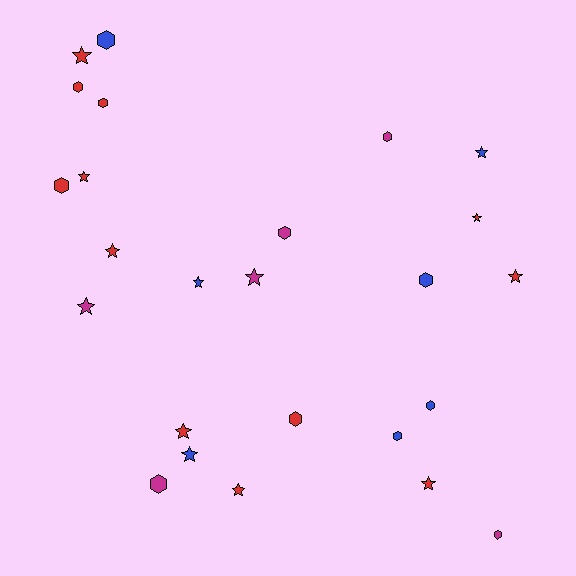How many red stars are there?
There are 8 red stars.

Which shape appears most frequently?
Star, with 13 objects.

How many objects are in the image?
There are 25 objects.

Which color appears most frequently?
Red, with 12 objects.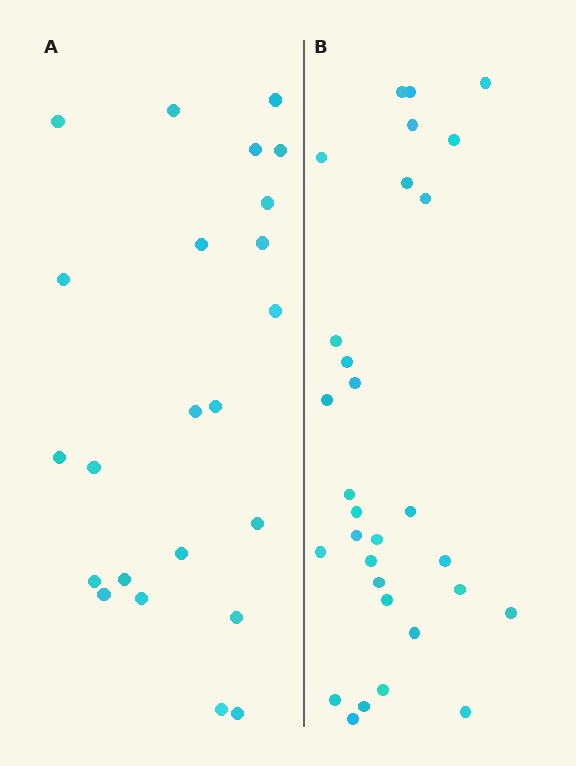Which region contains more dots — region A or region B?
Region B (the right region) has more dots.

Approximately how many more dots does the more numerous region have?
Region B has roughly 8 or so more dots than region A.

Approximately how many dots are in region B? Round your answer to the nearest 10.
About 30 dots.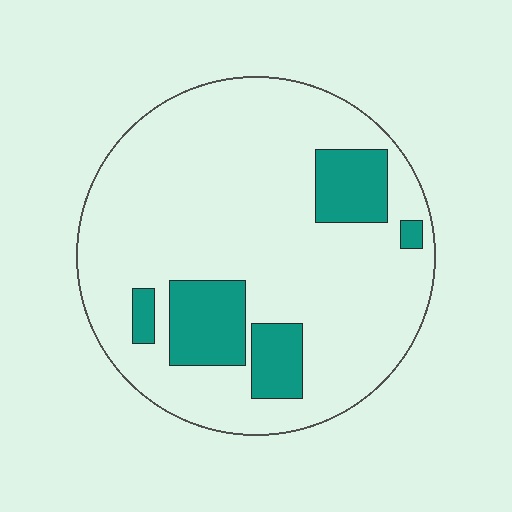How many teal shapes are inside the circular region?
5.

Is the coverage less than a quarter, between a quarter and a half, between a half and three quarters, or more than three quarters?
Less than a quarter.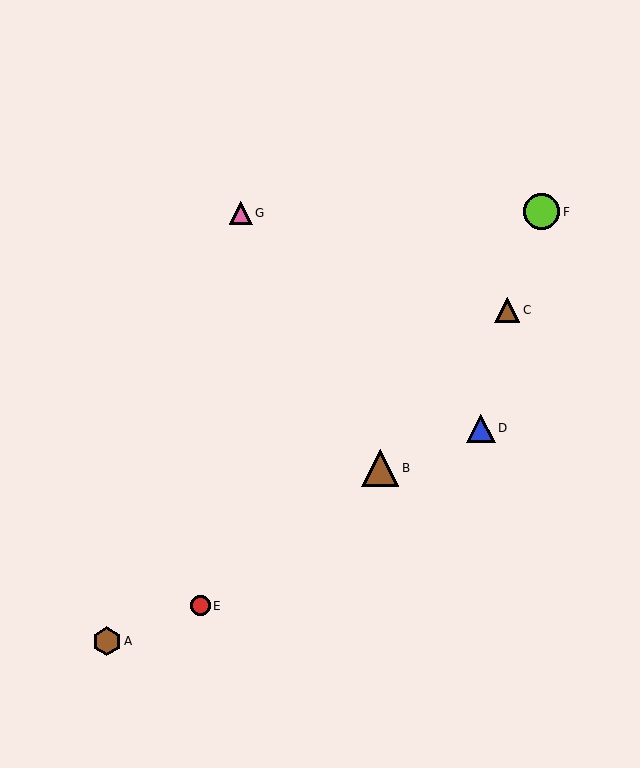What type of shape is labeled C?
Shape C is a brown triangle.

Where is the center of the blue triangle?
The center of the blue triangle is at (481, 428).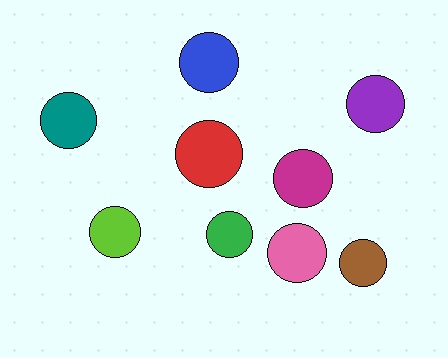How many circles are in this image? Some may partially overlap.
There are 9 circles.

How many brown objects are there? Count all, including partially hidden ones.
There is 1 brown object.